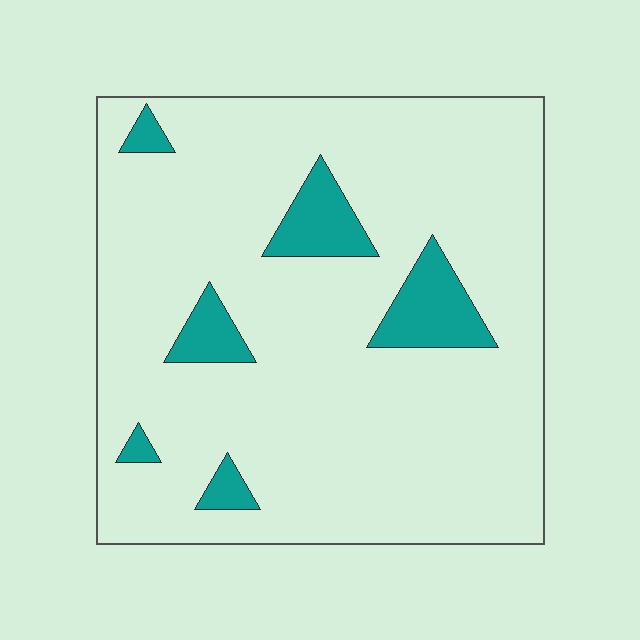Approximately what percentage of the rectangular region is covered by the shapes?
Approximately 10%.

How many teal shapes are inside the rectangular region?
6.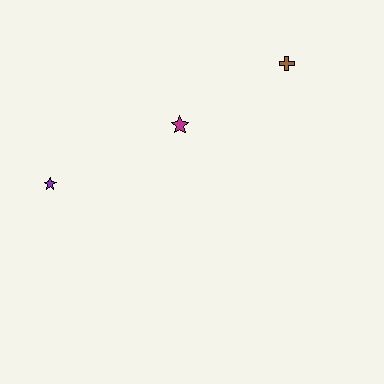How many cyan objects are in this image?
There are no cyan objects.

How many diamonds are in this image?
There are no diamonds.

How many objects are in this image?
There are 3 objects.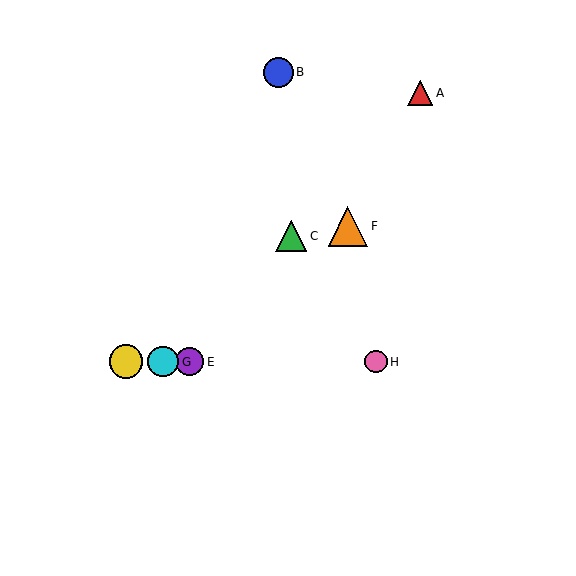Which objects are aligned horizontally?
Objects D, E, G, H are aligned horizontally.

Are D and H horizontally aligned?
Yes, both are at y≈362.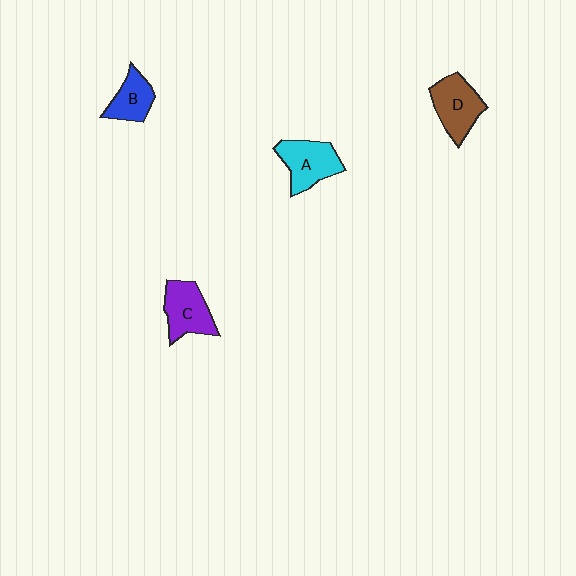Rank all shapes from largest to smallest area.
From largest to smallest: D (brown), A (cyan), C (purple), B (blue).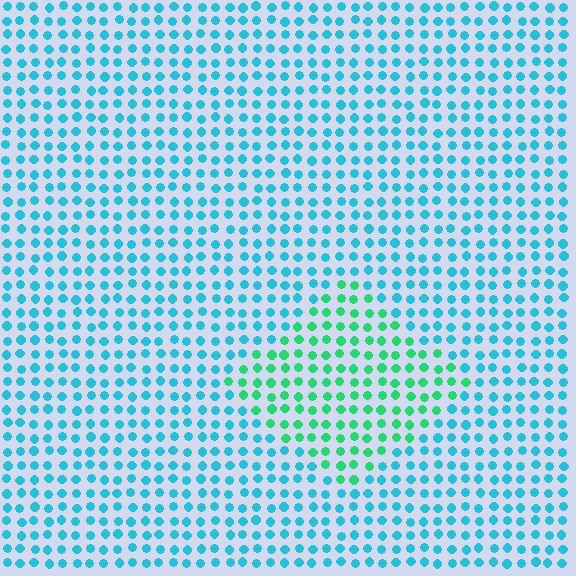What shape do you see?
I see a diamond.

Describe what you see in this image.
The image is filled with small cyan elements in a uniform arrangement. A diamond-shaped region is visible where the elements are tinted to a slightly different hue, forming a subtle color boundary.